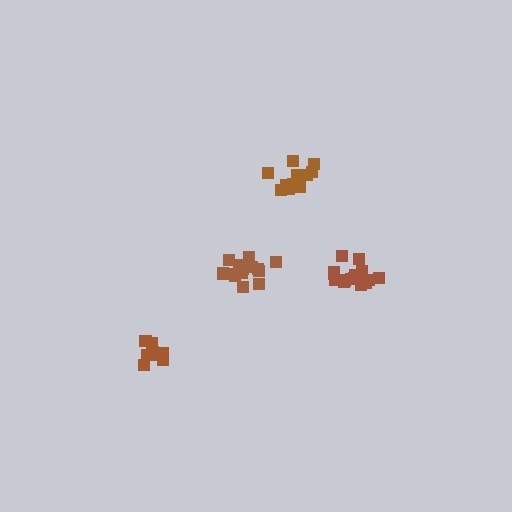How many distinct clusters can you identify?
There are 4 distinct clusters.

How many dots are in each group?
Group 1: 15 dots, Group 2: 11 dots, Group 3: 12 dots, Group 4: 16 dots (54 total).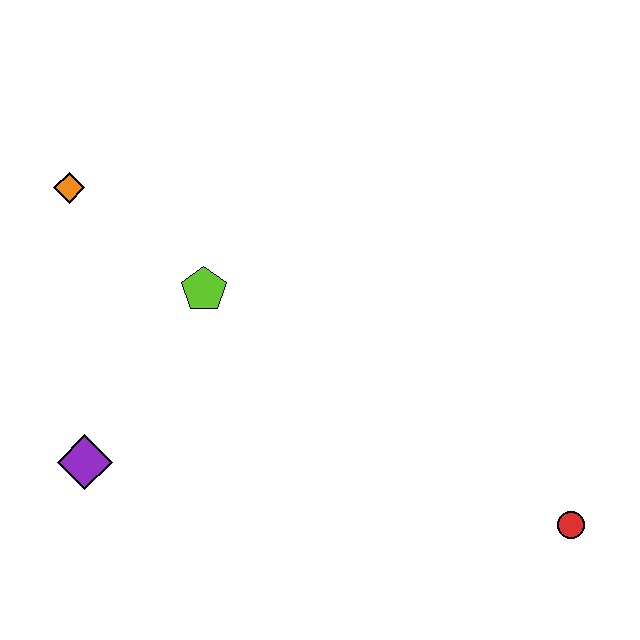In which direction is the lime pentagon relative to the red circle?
The lime pentagon is to the left of the red circle.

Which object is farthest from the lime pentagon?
The red circle is farthest from the lime pentagon.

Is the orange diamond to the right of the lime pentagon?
No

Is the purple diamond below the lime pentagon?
Yes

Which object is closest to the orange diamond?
The lime pentagon is closest to the orange diamond.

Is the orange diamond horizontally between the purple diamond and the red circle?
No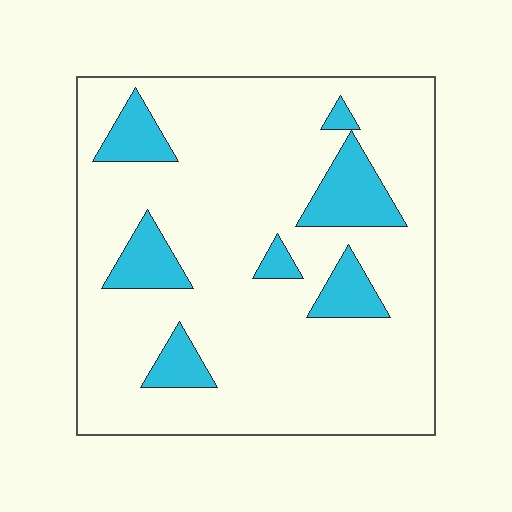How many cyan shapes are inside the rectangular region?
7.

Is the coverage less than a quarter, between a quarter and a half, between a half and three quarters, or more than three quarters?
Less than a quarter.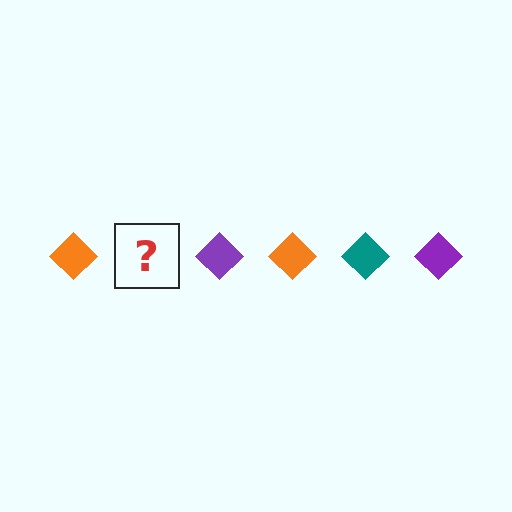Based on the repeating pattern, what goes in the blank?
The blank should be a teal diamond.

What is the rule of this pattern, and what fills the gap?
The rule is that the pattern cycles through orange, teal, purple diamonds. The gap should be filled with a teal diamond.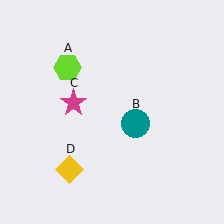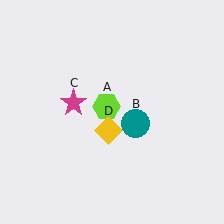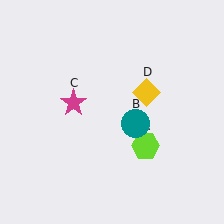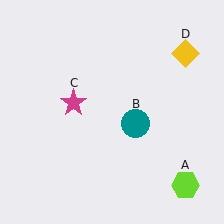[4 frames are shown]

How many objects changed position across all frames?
2 objects changed position: lime hexagon (object A), yellow diamond (object D).